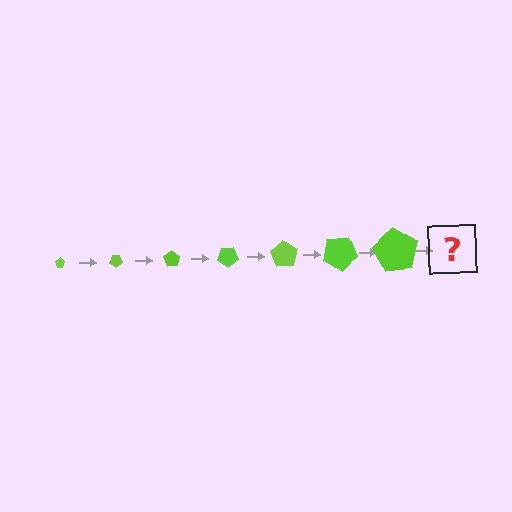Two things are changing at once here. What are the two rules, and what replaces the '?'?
The two rules are that the pentagon grows larger each step and it rotates 35 degrees each step. The '?' should be a pentagon, larger than the previous one and rotated 245 degrees from the start.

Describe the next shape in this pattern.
It should be a pentagon, larger than the previous one and rotated 245 degrees from the start.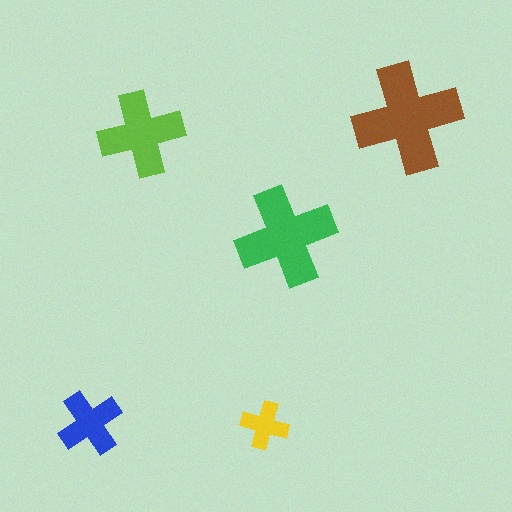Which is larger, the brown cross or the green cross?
The brown one.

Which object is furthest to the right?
The brown cross is rightmost.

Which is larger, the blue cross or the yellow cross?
The blue one.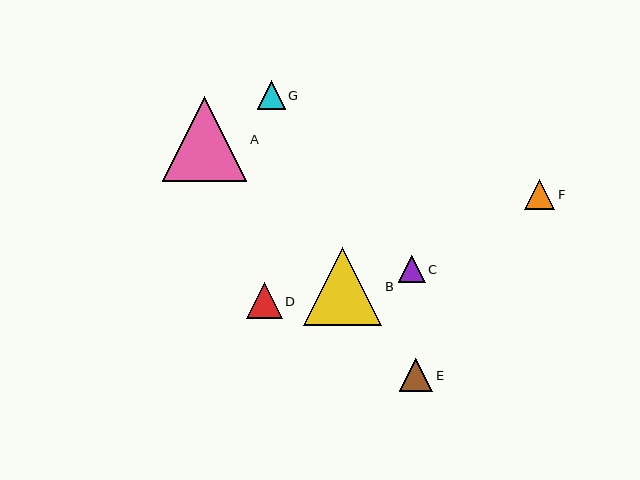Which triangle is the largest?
Triangle A is the largest with a size of approximately 84 pixels.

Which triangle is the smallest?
Triangle C is the smallest with a size of approximately 27 pixels.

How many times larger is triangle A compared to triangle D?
Triangle A is approximately 2.4 times the size of triangle D.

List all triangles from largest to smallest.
From largest to smallest: A, B, D, E, F, G, C.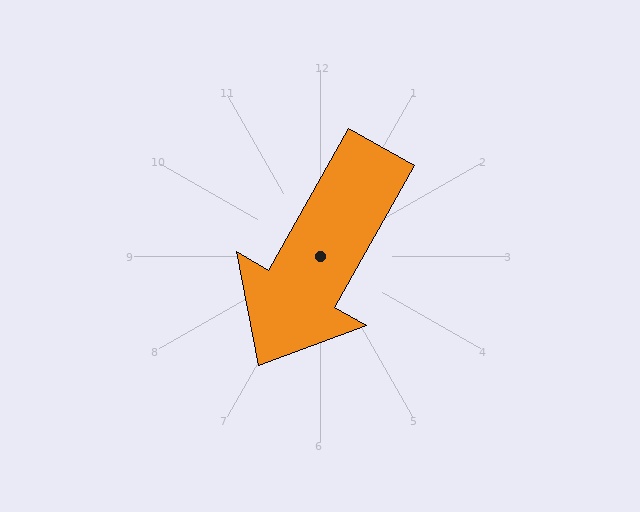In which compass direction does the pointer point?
Southwest.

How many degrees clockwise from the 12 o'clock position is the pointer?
Approximately 209 degrees.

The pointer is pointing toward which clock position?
Roughly 7 o'clock.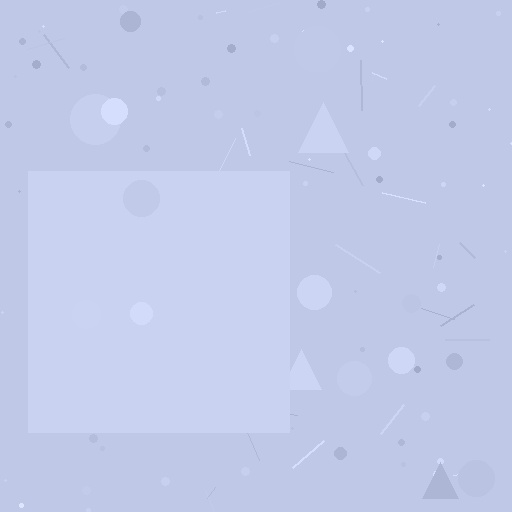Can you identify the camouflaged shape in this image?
The camouflaged shape is a square.